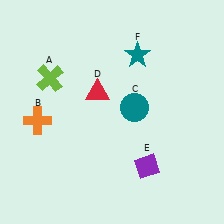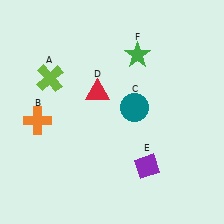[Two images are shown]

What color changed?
The star (F) changed from teal in Image 1 to green in Image 2.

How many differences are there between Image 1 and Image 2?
There is 1 difference between the two images.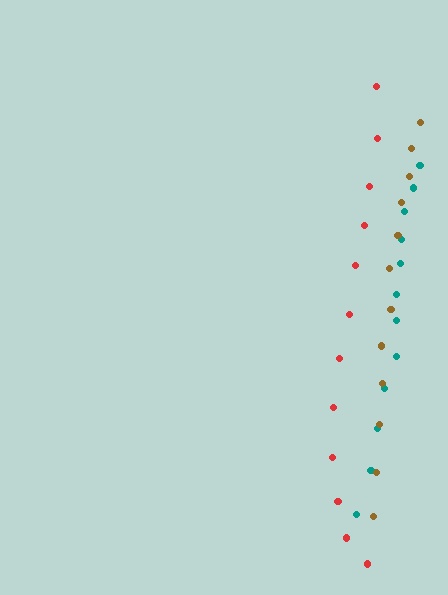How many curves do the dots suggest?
There are 3 distinct paths.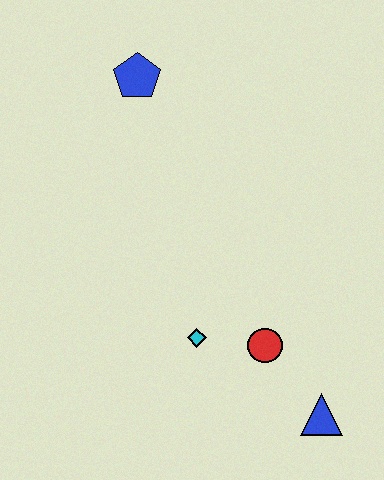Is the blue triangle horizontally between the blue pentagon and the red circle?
No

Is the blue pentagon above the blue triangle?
Yes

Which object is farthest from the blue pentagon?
The blue triangle is farthest from the blue pentagon.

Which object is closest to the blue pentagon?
The cyan diamond is closest to the blue pentagon.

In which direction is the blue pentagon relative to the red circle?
The blue pentagon is above the red circle.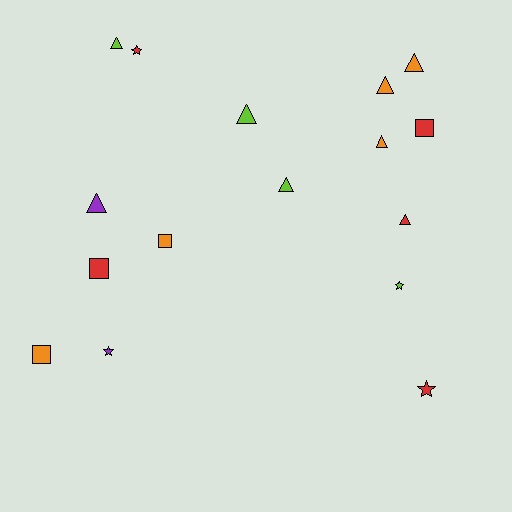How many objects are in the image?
There are 16 objects.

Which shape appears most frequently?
Triangle, with 8 objects.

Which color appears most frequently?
Orange, with 5 objects.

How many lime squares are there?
There are no lime squares.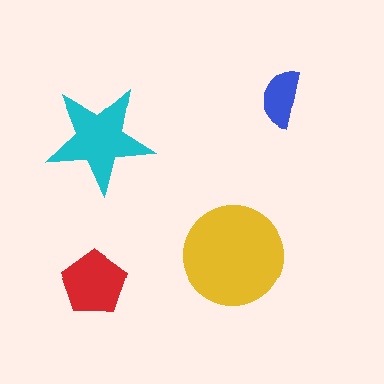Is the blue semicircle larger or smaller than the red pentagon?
Smaller.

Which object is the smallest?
The blue semicircle.